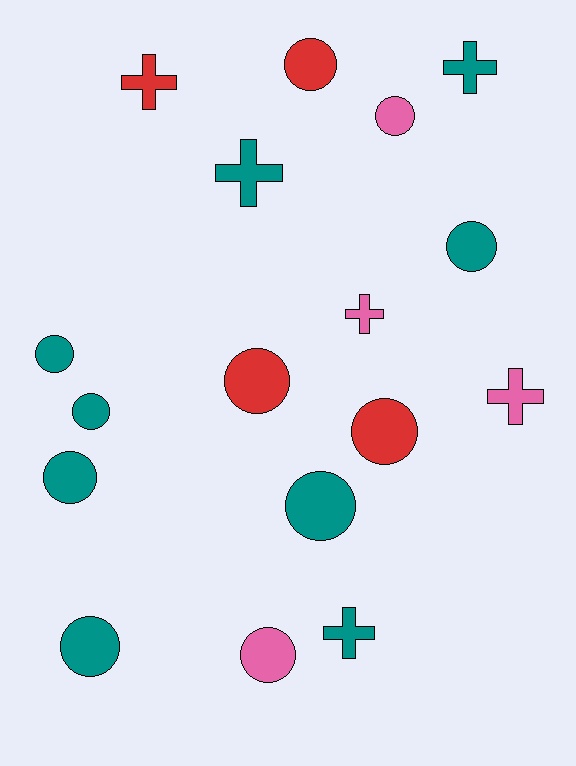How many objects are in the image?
There are 17 objects.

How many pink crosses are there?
There are 2 pink crosses.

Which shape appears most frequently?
Circle, with 11 objects.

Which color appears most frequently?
Teal, with 9 objects.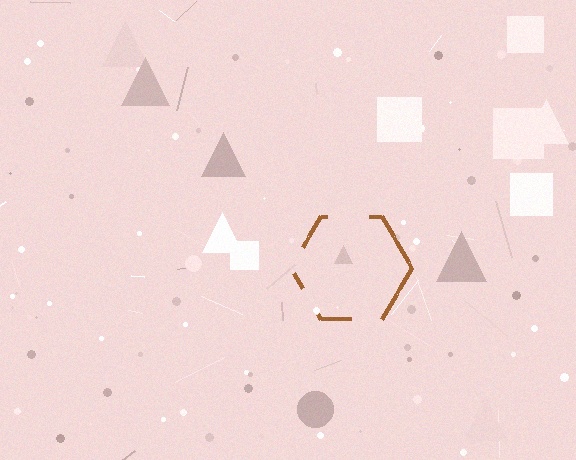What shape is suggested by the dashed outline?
The dashed outline suggests a hexagon.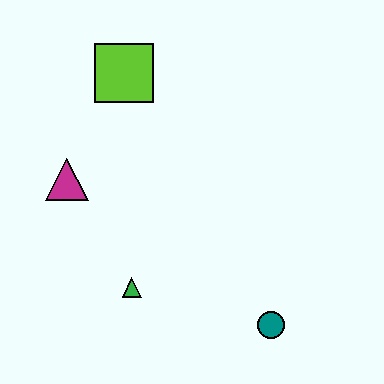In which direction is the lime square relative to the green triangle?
The lime square is above the green triangle.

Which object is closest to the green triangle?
The magenta triangle is closest to the green triangle.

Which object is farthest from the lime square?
The teal circle is farthest from the lime square.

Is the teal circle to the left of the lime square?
No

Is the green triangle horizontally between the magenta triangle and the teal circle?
Yes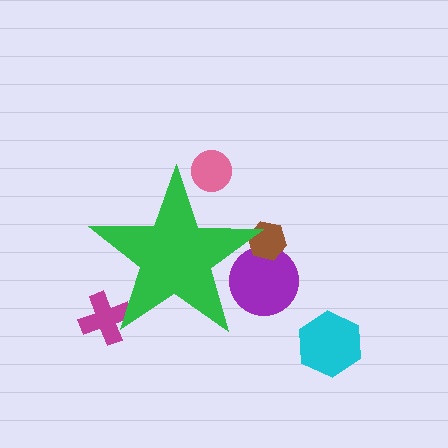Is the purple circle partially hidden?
Yes, the purple circle is partially hidden behind the green star.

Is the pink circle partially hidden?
Yes, the pink circle is partially hidden behind the green star.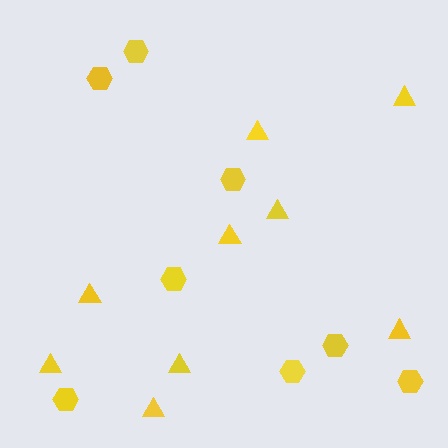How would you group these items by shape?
There are 2 groups: one group of triangles (9) and one group of hexagons (8).